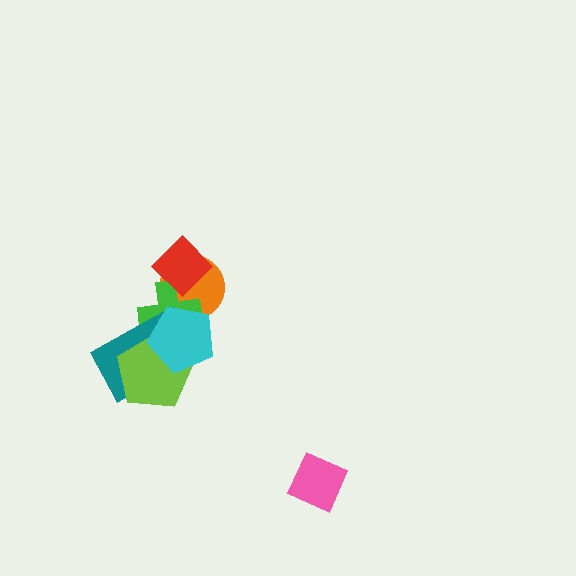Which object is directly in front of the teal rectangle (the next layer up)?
The lime pentagon is directly in front of the teal rectangle.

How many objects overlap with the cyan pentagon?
4 objects overlap with the cyan pentagon.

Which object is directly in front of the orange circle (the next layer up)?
The green cross is directly in front of the orange circle.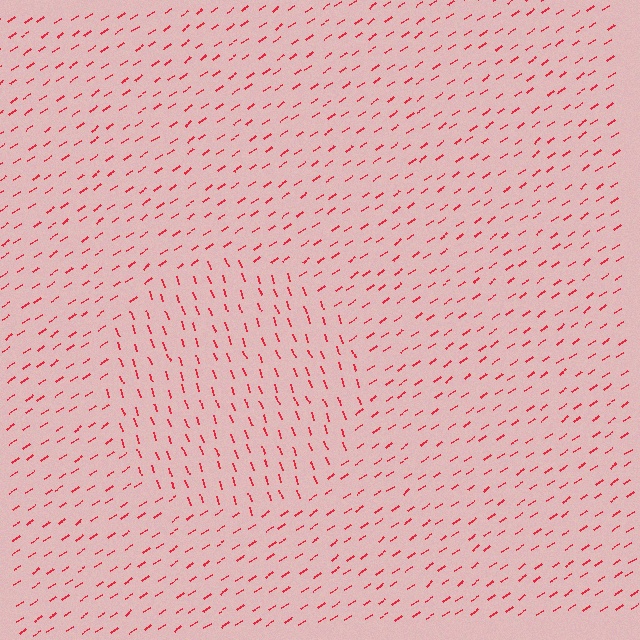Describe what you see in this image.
The image is filled with small red line segments. A circle region in the image has lines oriented differently from the surrounding lines, creating a visible texture boundary.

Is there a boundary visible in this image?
Yes, there is a texture boundary formed by a change in line orientation.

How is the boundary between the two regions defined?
The boundary is defined purely by a change in line orientation (approximately 75 degrees difference). All lines are the same color and thickness.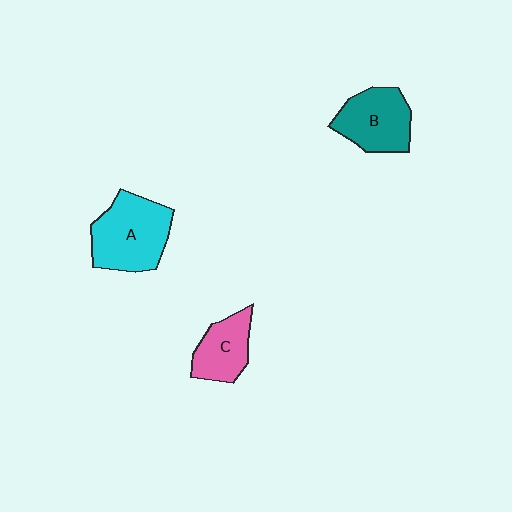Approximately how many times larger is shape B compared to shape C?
Approximately 1.3 times.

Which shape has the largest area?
Shape A (cyan).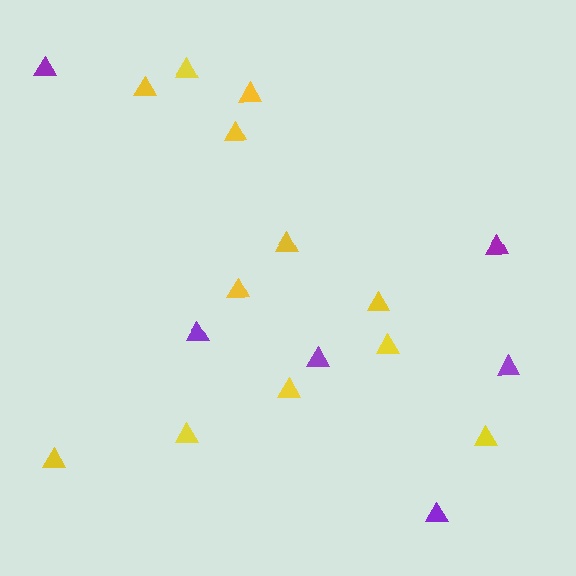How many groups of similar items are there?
There are 2 groups: one group of yellow triangles (12) and one group of purple triangles (6).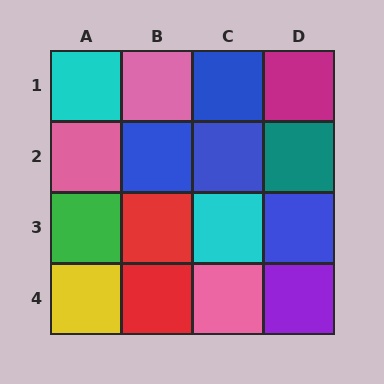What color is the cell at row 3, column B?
Red.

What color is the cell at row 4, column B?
Red.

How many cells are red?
2 cells are red.